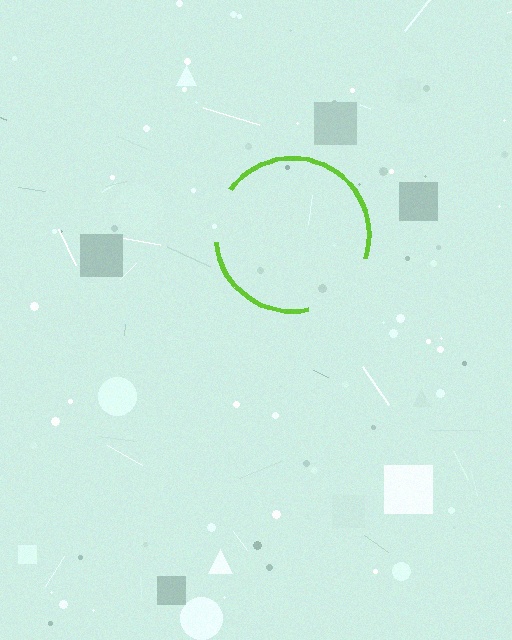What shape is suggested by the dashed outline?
The dashed outline suggests a circle.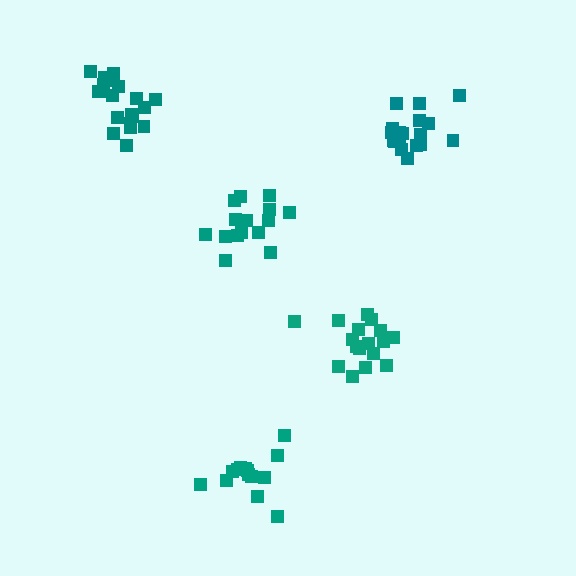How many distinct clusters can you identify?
There are 5 distinct clusters.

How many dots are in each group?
Group 1: 20 dots, Group 2: 14 dots, Group 3: 15 dots, Group 4: 17 dots, Group 5: 18 dots (84 total).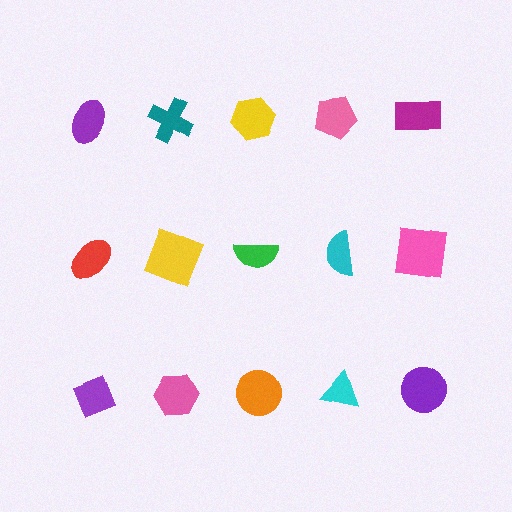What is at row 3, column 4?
A cyan triangle.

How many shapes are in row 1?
5 shapes.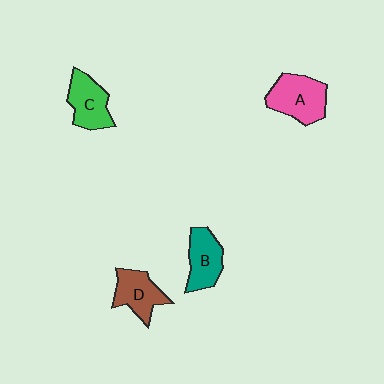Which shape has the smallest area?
Shape B (teal).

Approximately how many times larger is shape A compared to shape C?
Approximately 1.2 times.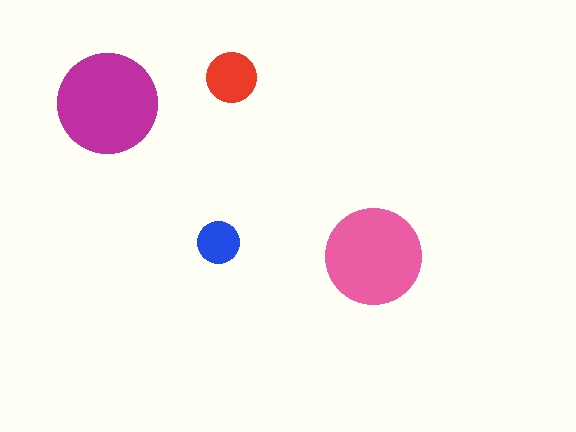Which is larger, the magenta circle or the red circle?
The magenta one.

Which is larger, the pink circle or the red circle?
The pink one.